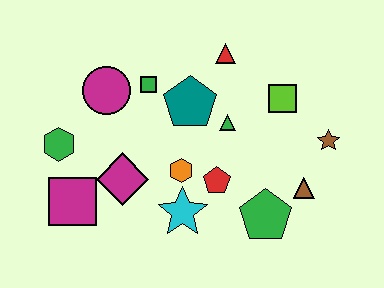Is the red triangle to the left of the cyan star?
No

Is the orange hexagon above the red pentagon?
Yes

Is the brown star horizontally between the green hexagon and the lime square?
No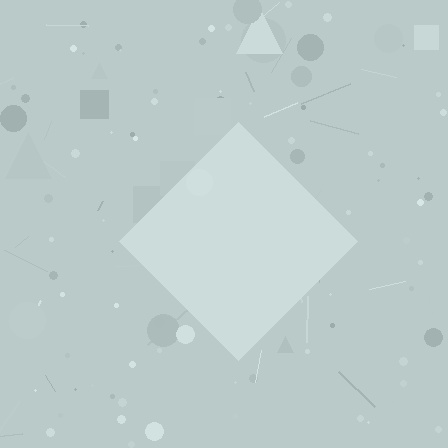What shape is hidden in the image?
A diamond is hidden in the image.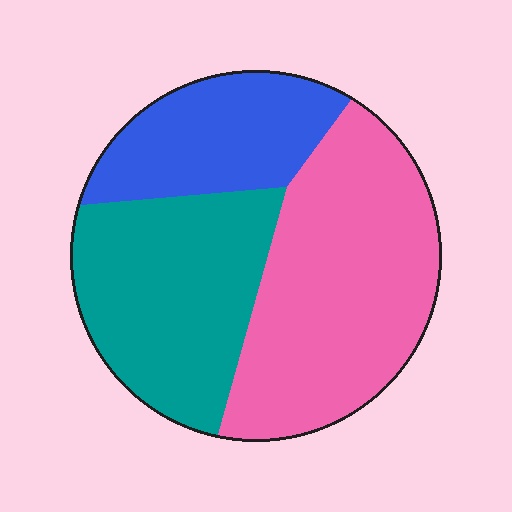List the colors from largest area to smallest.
From largest to smallest: pink, teal, blue.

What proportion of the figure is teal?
Teal takes up about one third (1/3) of the figure.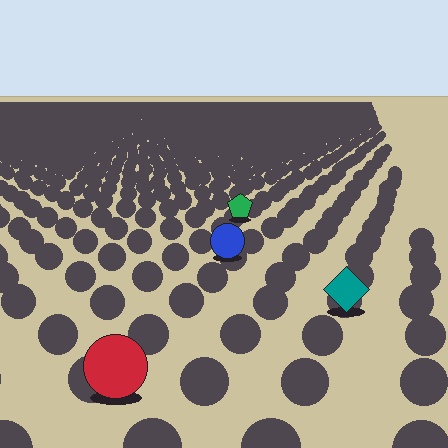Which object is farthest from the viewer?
The green pentagon is farthest from the viewer. It appears smaller and the ground texture around it is denser.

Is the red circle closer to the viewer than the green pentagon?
Yes. The red circle is closer — you can tell from the texture gradient: the ground texture is coarser near it.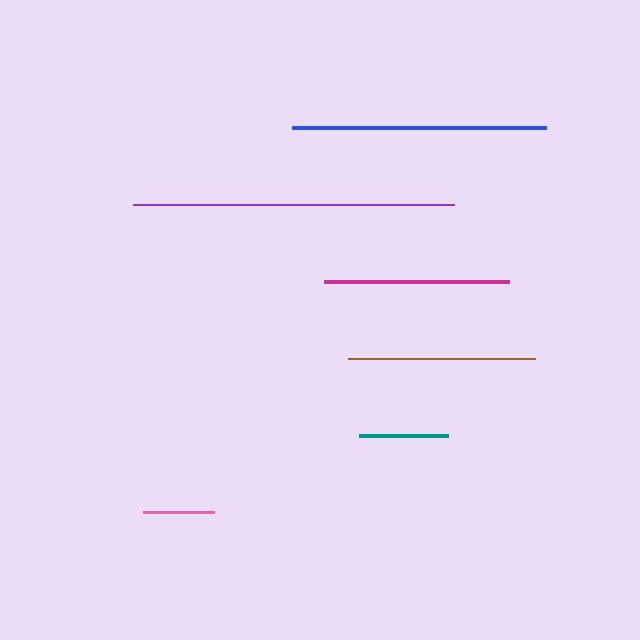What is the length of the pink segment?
The pink segment is approximately 71 pixels long.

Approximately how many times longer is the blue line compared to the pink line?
The blue line is approximately 3.6 times the length of the pink line.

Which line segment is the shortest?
The pink line is the shortest at approximately 71 pixels.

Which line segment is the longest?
The purple line is the longest at approximately 322 pixels.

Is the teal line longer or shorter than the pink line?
The teal line is longer than the pink line.